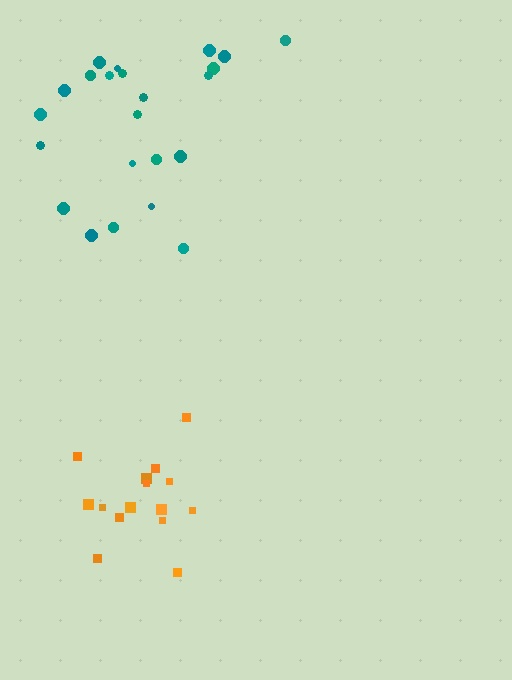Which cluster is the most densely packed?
Orange.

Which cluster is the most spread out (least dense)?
Teal.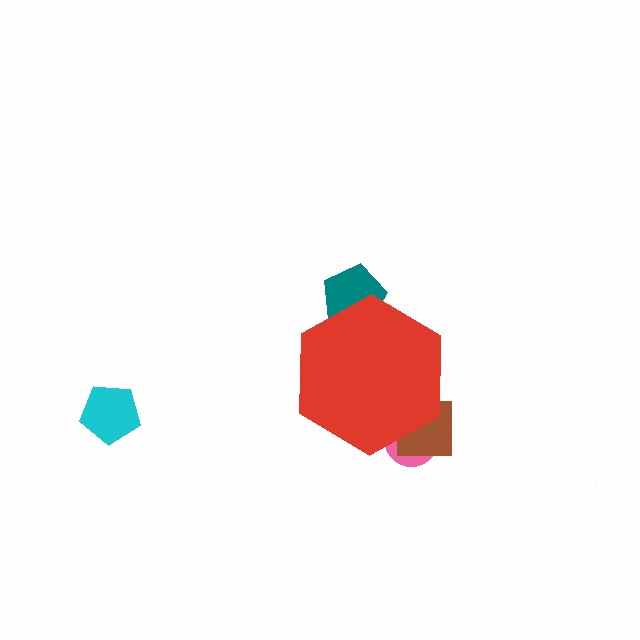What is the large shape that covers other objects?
A red hexagon.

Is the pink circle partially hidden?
Yes, the pink circle is partially hidden behind the red hexagon.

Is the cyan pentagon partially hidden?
No, the cyan pentagon is fully visible.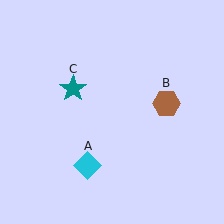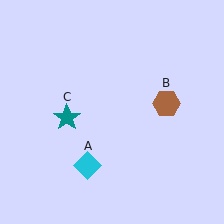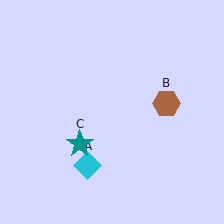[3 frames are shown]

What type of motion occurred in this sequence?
The teal star (object C) rotated counterclockwise around the center of the scene.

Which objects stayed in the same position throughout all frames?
Cyan diamond (object A) and brown hexagon (object B) remained stationary.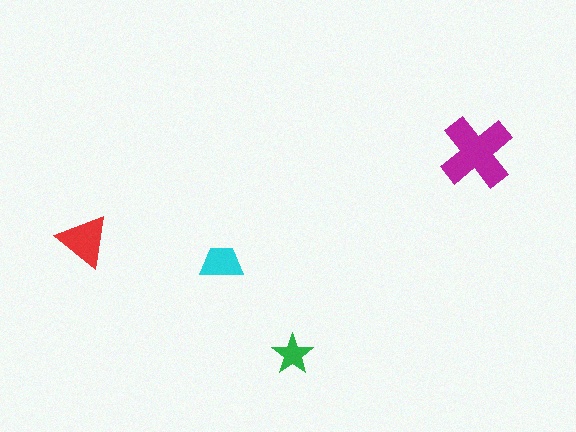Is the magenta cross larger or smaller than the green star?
Larger.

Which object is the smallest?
The green star.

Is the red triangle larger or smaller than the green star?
Larger.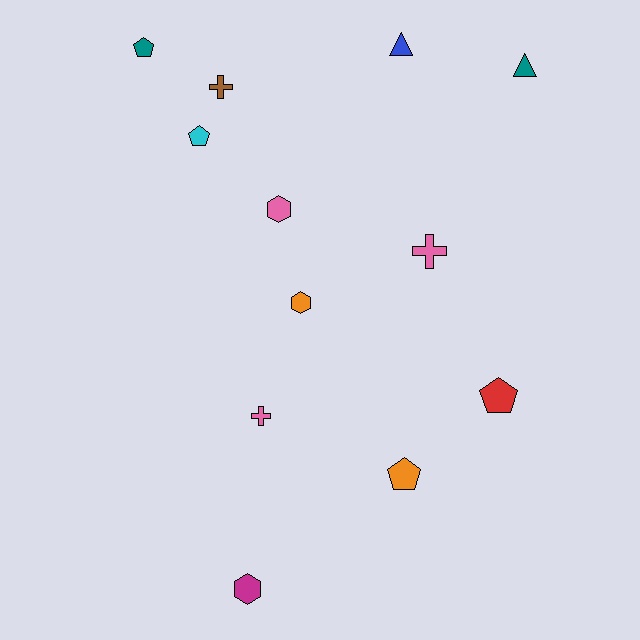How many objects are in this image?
There are 12 objects.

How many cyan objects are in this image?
There is 1 cyan object.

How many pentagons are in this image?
There are 4 pentagons.